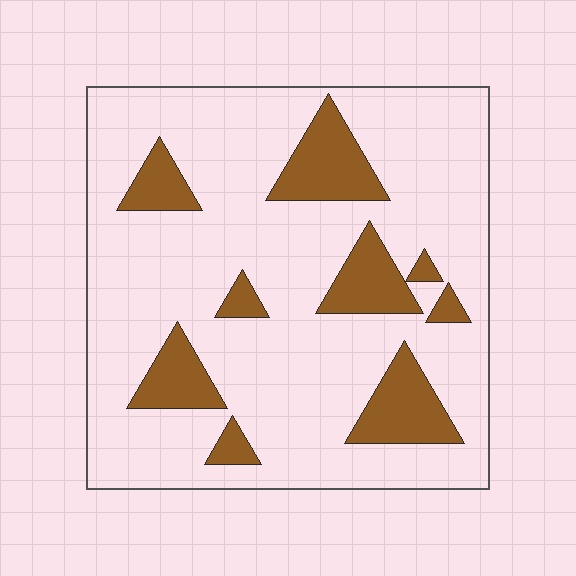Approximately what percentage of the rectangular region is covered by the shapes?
Approximately 20%.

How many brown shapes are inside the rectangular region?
9.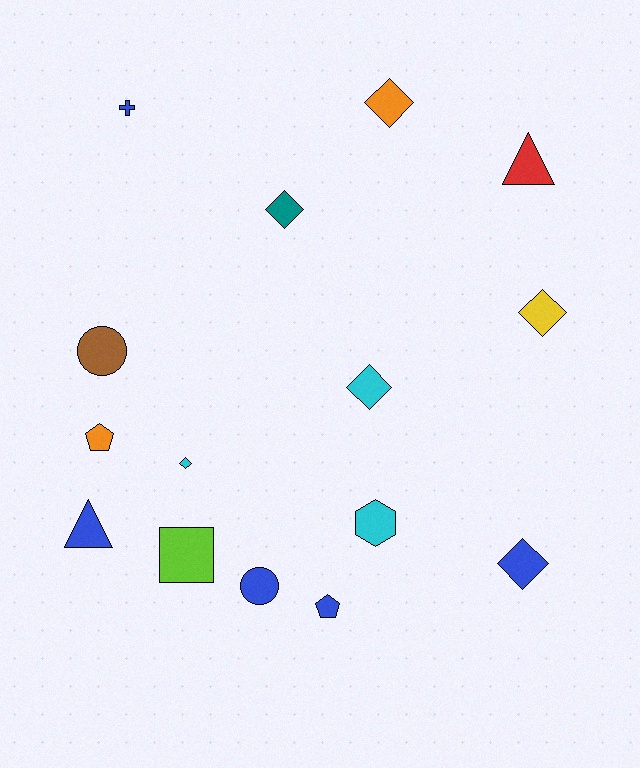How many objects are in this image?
There are 15 objects.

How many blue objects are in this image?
There are 5 blue objects.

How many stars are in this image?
There are no stars.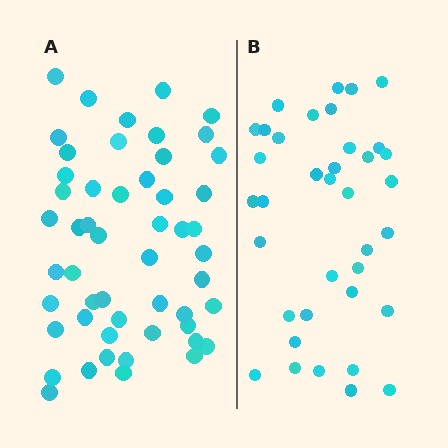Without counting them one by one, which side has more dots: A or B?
Region A (the left region) has more dots.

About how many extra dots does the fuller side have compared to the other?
Region A has approximately 15 more dots than region B.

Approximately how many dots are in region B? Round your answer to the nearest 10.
About 40 dots. (The exact count is 37, which rounds to 40.)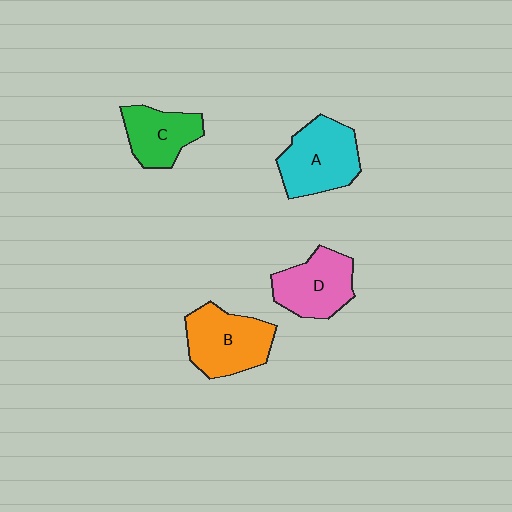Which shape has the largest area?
Shape A (cyan).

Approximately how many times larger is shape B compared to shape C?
Approximately 1.4 times.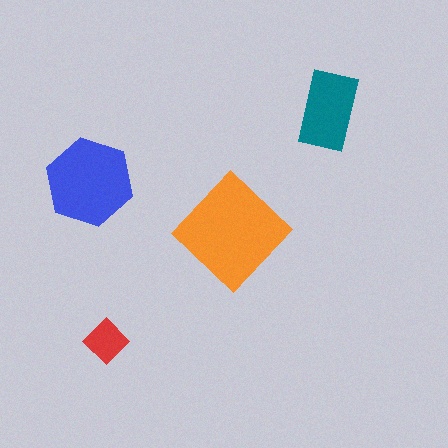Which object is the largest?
The orange diamond.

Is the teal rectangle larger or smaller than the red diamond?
Larger.